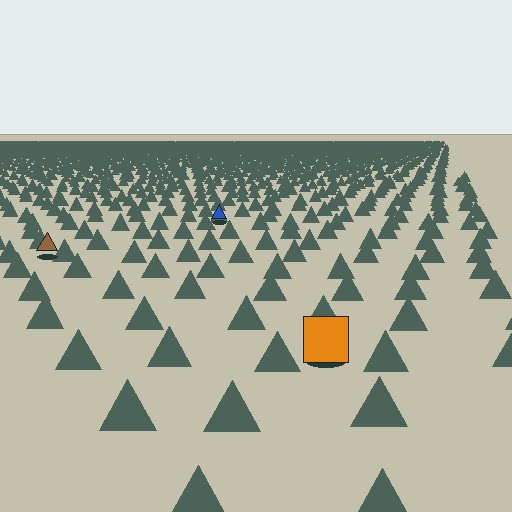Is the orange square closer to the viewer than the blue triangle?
Yes. The orange square is closer — you can tell from the texture gradient: the ground texture is coarser near it.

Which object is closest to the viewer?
The orange square is closest. The texture marks near it are larger and more spread out.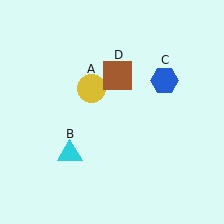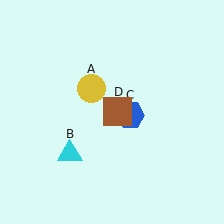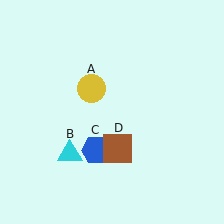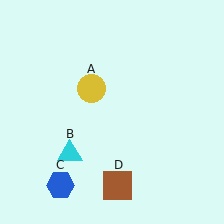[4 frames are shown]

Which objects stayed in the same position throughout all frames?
Yellow circle (object A) and cyan triangle (object B) remained stationary.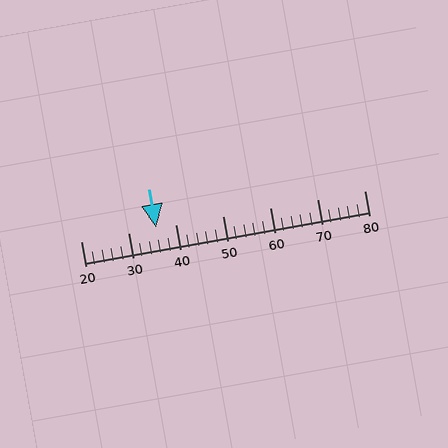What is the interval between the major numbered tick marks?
The major tick marks are spaced 10 units apart.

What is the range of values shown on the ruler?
The ruler shows values from 20 to 80.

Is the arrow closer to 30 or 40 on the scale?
The arrow is closer to 40.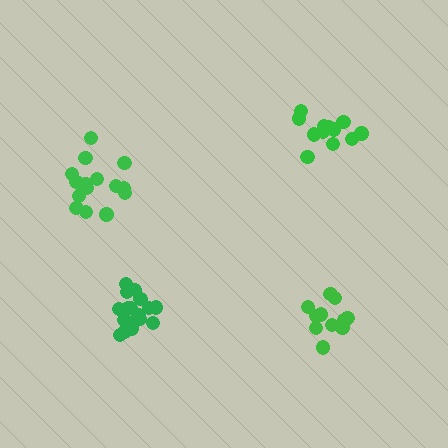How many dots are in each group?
Group 1: 16 dots, Group 2: 11 dots, Group 3: 12 dots, Group 4: 17 dots (56 total).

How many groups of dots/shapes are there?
There are 4 groups.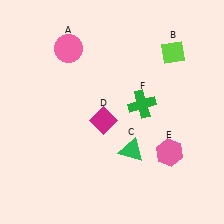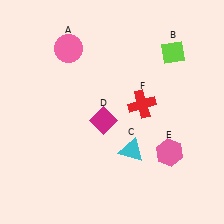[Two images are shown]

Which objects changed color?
C changed from green to cyan. F changed from green to red.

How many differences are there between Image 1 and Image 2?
There are 2 differences between the two images.